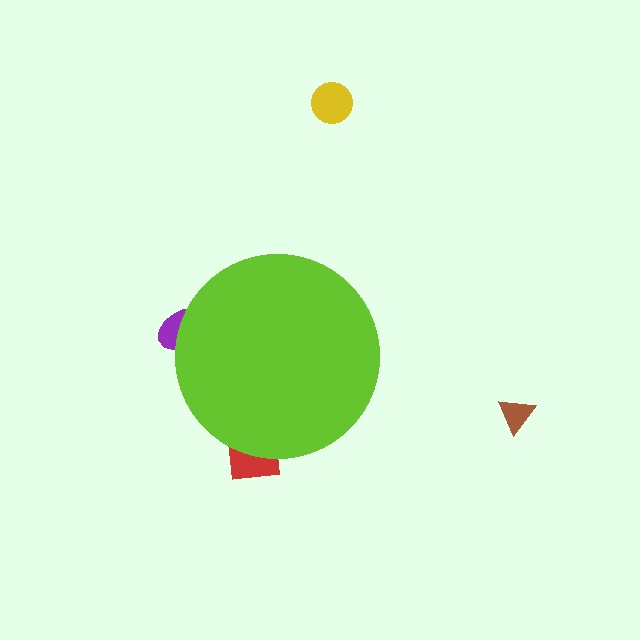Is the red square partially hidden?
Yes, the red square is partially hidden behind the lime circle.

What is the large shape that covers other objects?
A lime circle.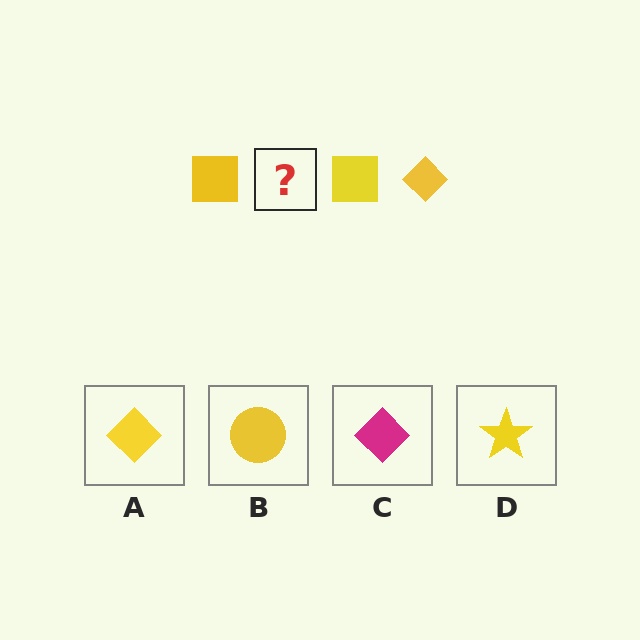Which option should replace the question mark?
Option A.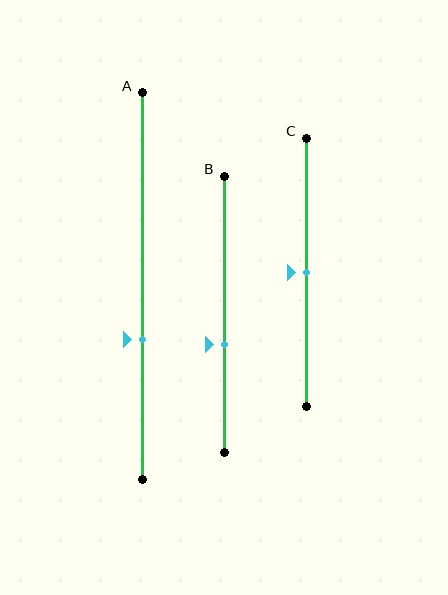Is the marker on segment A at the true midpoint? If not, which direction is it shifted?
No, the marker on segment A is shifted downward by about 14% of the segment length.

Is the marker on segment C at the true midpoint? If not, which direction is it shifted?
Yes, the marker on segment C is at the true midpoint.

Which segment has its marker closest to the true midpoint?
Segment C has its marker closest to the true midpoint.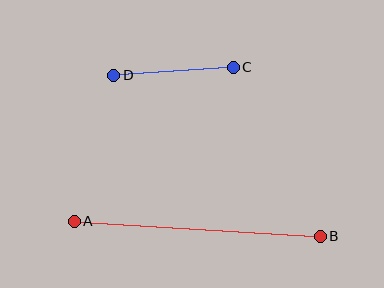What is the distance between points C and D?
The distance is approximately 120 pixels.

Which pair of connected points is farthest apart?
Points A and B are farthest apart.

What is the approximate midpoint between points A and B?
The midpoint is at approximately (197, 229) pixels.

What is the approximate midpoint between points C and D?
The midpoint is at approximately (173, 71) pixels.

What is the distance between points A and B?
The distance is approximately 246 pixels.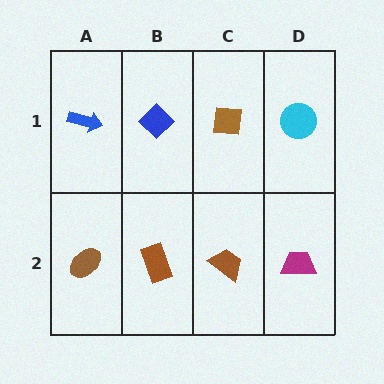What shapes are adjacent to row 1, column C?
A brown trapezoid (row 2, column C), a blue diamond (row 1, column B), a cyan circle (row 1, column D).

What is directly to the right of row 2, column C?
A magenta trapezoid.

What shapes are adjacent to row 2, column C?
A brown square (row 1, column C), a brown rectangle (row 2, column B), a magenta trapezoid (row 2, column D).